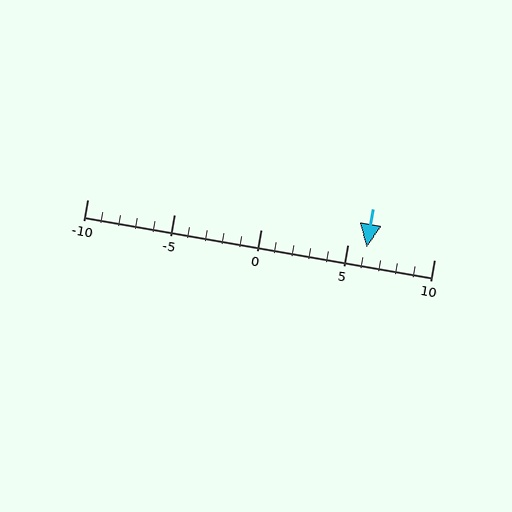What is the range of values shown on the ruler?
The ruler shows values from -10 to 10.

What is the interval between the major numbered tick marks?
The major tick marks are spaced 5 units apart.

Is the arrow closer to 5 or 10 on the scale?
The arrow is closer to 5.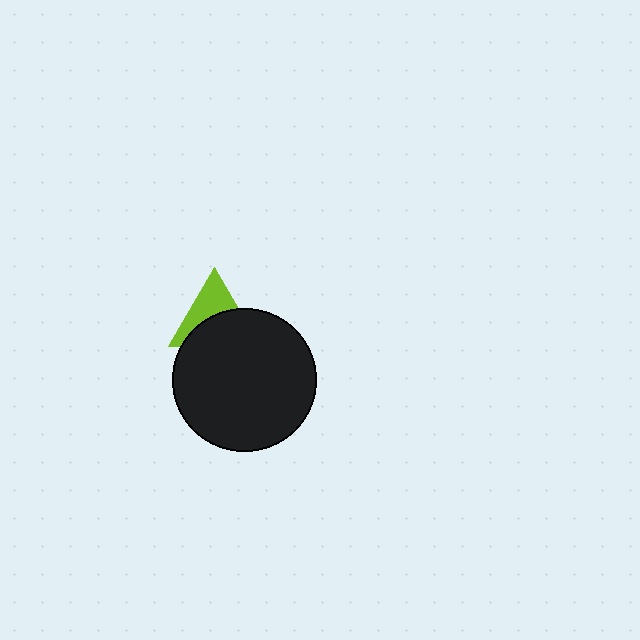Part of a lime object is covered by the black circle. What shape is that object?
It is a triangle.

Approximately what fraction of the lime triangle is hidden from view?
Roughly 54% of the lime triangle is hidden behind the black circle.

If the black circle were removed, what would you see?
You would see the complete lime triangle.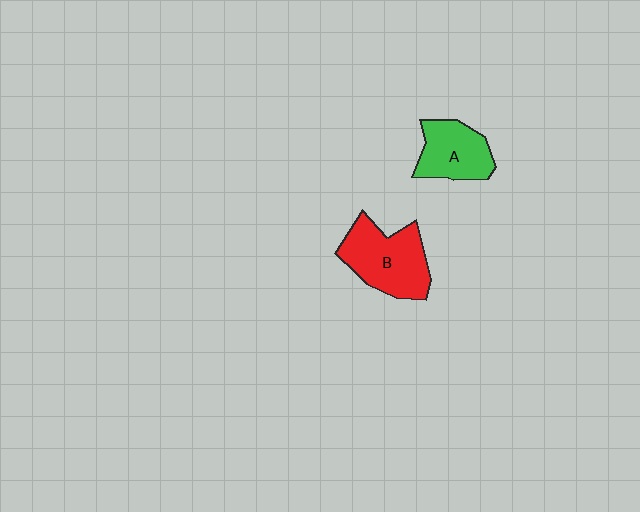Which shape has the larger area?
Shape B (red).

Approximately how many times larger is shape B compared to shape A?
Approximately 1.4 times.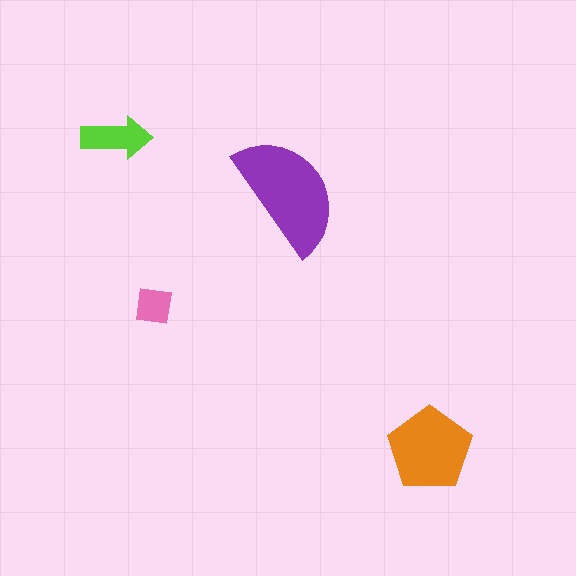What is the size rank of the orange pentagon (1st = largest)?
2nd.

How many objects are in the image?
There are 4 objects in the image.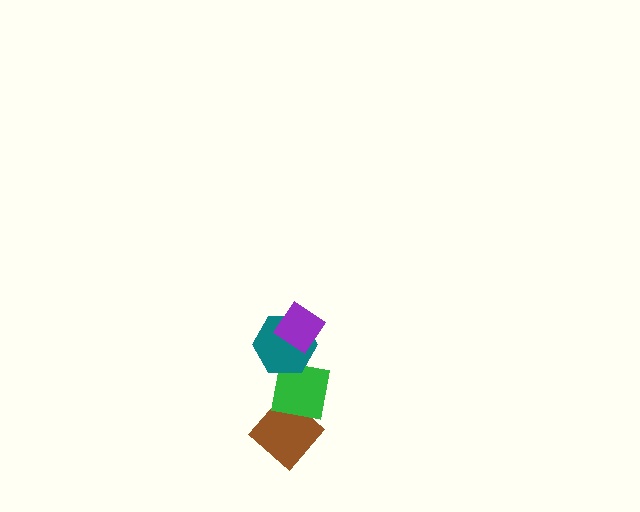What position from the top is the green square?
The green square is 3rd from the top.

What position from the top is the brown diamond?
The brown diamond is 4th from the top.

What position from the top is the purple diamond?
The purple diamond is 1st from the top.